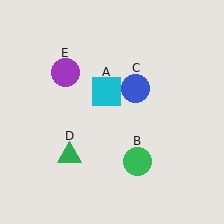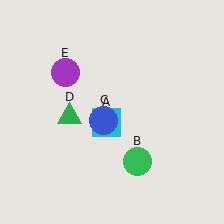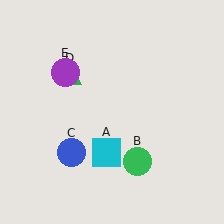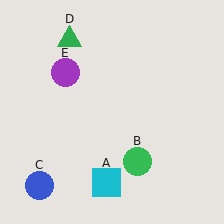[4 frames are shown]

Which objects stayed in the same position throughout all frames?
Green circle (object B) and purple circle (object E) remained stationary.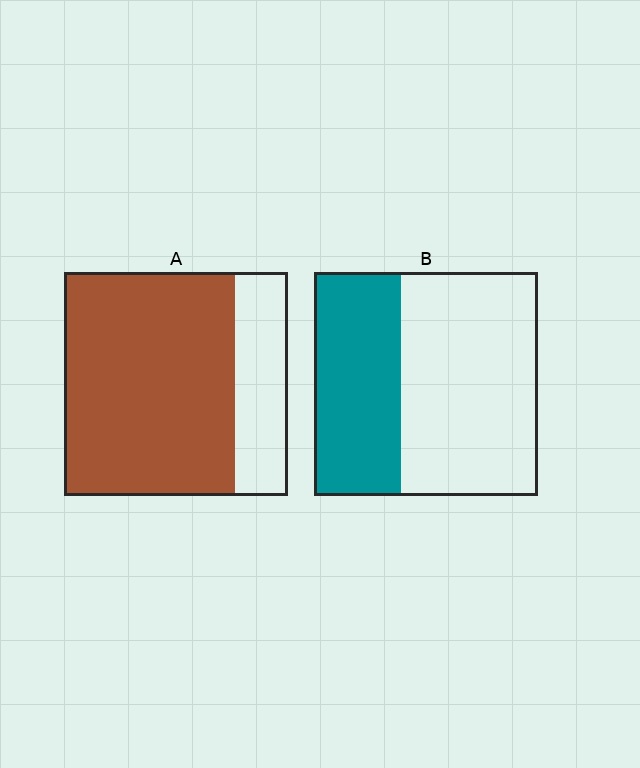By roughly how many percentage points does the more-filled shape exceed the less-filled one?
By roughly 35 percentage points (A over B).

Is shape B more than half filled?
No.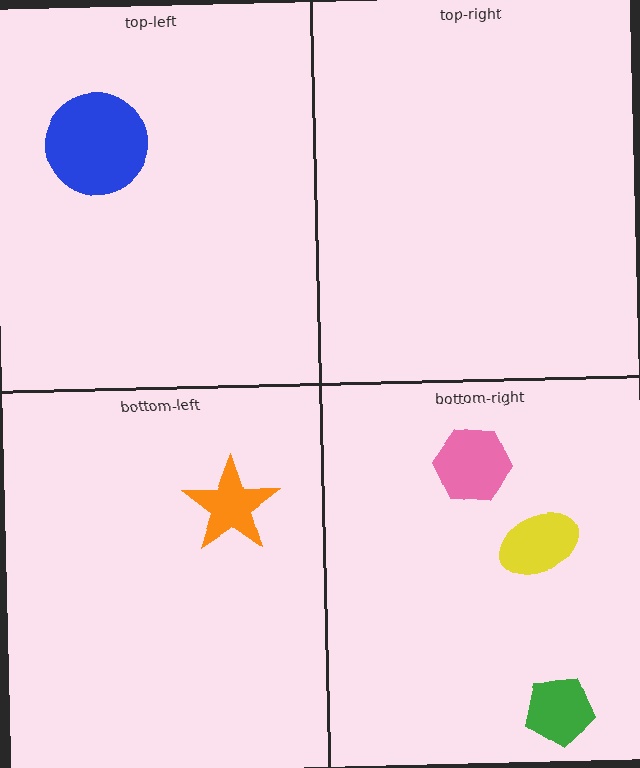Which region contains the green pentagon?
The bottom-right region.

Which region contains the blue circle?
The top-left region.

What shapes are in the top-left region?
The blue circle.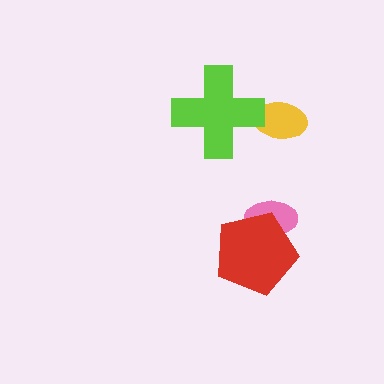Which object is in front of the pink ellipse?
The red pentagon is in front of the pink ellipse.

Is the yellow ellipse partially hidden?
Yes, it is partially covered by another shape.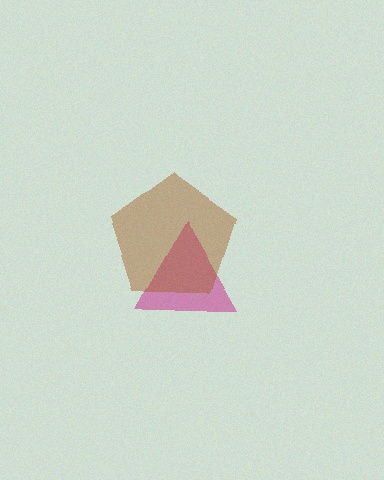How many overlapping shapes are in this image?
There are 2 overlapping shapes in the image.